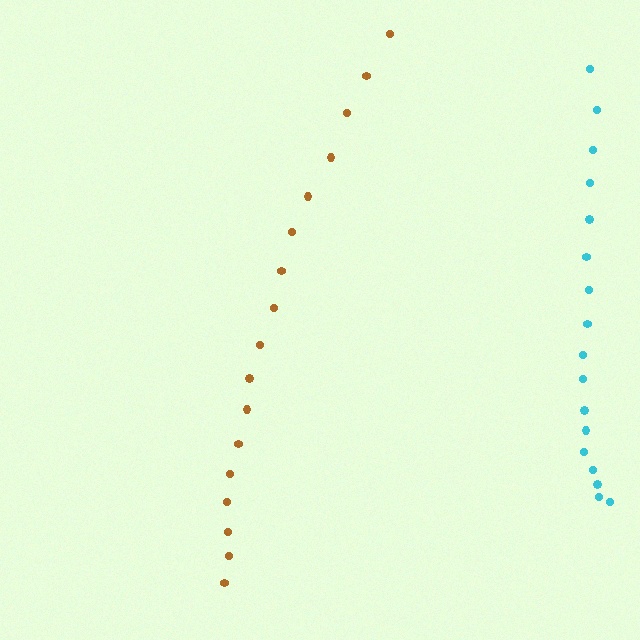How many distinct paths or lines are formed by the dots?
There are 2 distinct paths.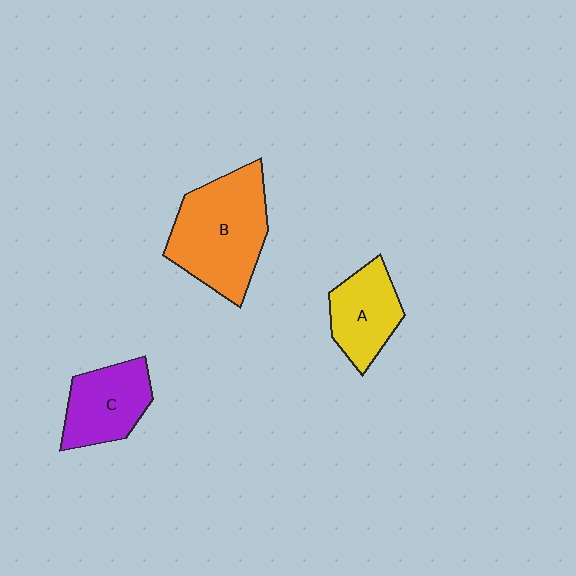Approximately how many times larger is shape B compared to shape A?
Approximately 1.7 times.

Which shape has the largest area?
Shape B (orange).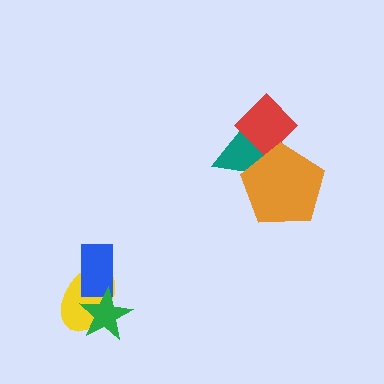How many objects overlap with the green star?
2 objects overlap with the green star.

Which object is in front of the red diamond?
The orange pentagon is in front of the red diamond.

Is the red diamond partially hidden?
Yes, it is partially covered by another shape.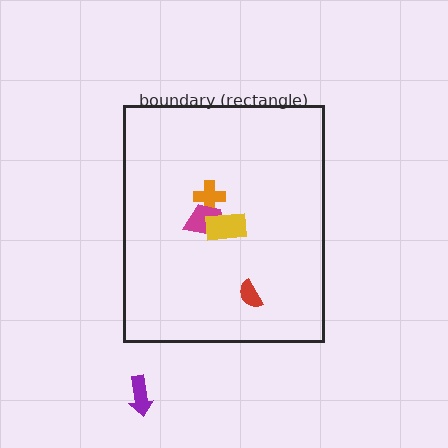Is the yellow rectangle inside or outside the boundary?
Inside.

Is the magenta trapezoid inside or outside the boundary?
Inside.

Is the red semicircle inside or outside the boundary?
Inside.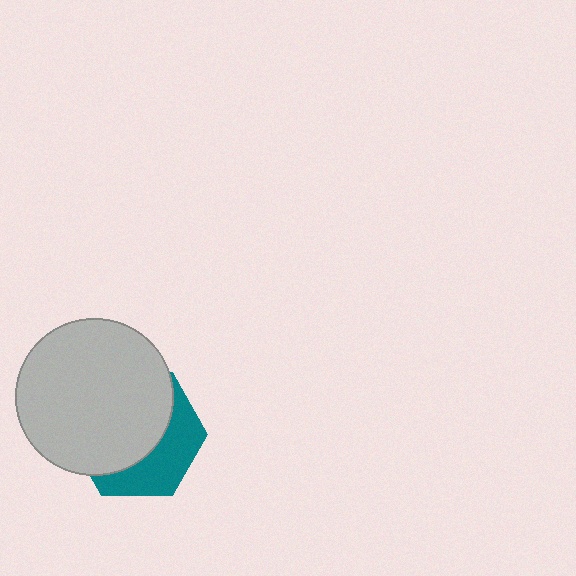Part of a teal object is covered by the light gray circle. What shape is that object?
It is a hexagon.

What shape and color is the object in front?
The object in front is a light gray circle.